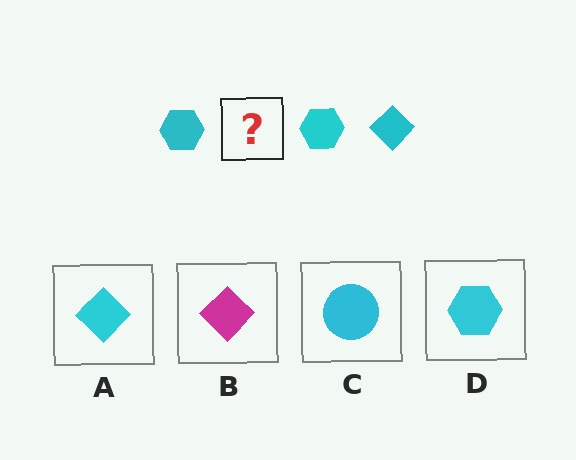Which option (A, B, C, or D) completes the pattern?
A.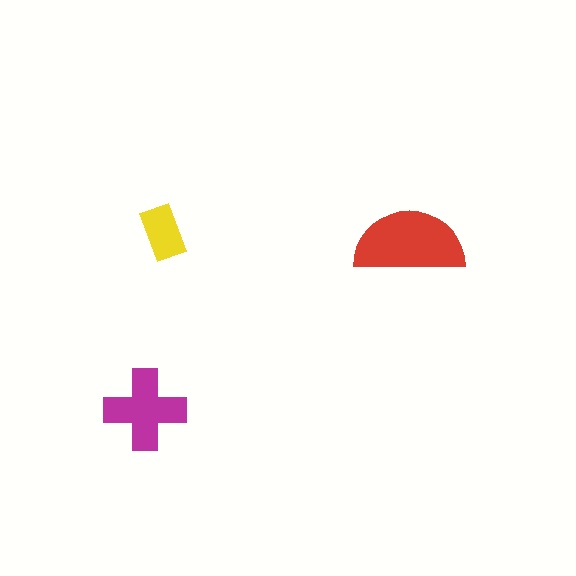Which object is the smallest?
The yellow rectangle.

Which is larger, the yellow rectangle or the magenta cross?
The magenta cross.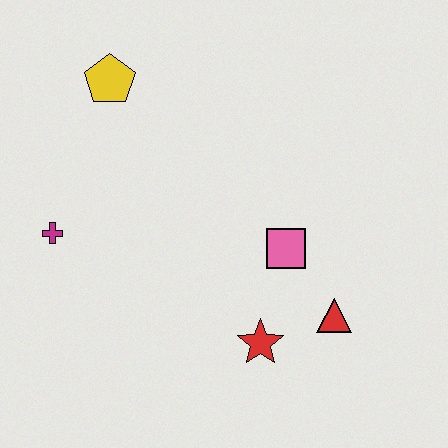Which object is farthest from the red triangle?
The yellow pentagon is farthest from the red triangle.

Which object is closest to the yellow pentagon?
The magenta cross is closest to the yellow pentagon.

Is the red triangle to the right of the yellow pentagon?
Yes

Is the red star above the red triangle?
No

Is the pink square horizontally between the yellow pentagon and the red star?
No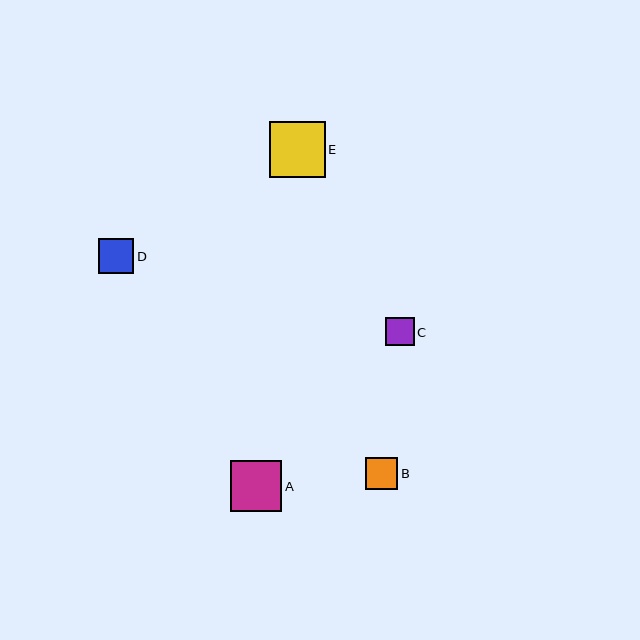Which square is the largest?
Square E is the largest with a size of approximately 56 pixels.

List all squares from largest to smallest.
From largest to smallest: E, A, D, B, C.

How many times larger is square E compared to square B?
Square E is approximately 1.7 times the size of square B.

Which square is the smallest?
Square C is the smallest with a size of approximately 29 pixels.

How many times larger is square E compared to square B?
Square E is approximately 1.7 times the size of square B.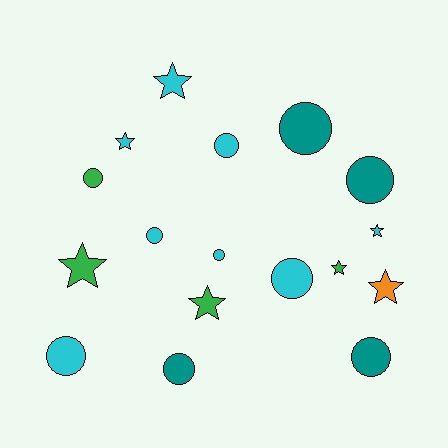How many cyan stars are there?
There are 3 cyan stars.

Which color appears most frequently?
Cyan, with 8 objects.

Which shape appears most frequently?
Circle, with 10 objects.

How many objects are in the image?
There are 17 objects.